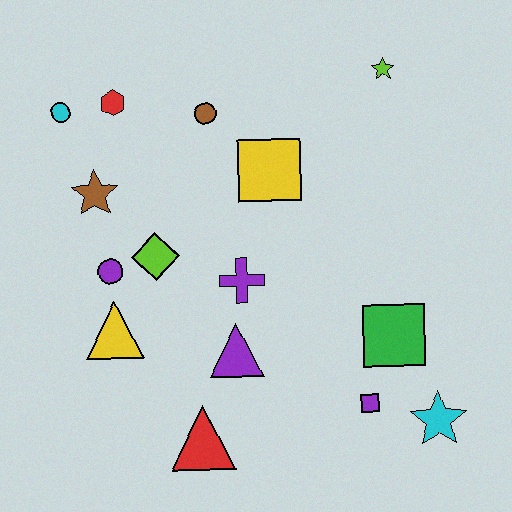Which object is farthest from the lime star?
The red triangle is farthest from the lime star.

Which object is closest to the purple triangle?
The purple cross is closest to the purple triangle.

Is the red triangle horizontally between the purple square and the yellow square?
No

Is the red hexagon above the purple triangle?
Yes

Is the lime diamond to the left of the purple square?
Yes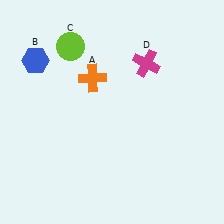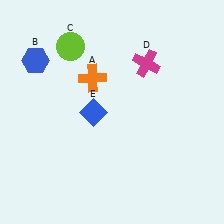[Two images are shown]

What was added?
A blue diamond (E) was added in Image 2.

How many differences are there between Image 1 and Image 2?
There is 1 difference between the two images.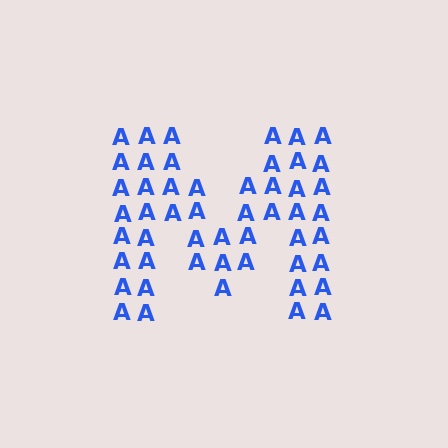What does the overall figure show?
The overall figure shows the letter M.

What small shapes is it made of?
It is made of small letter A's.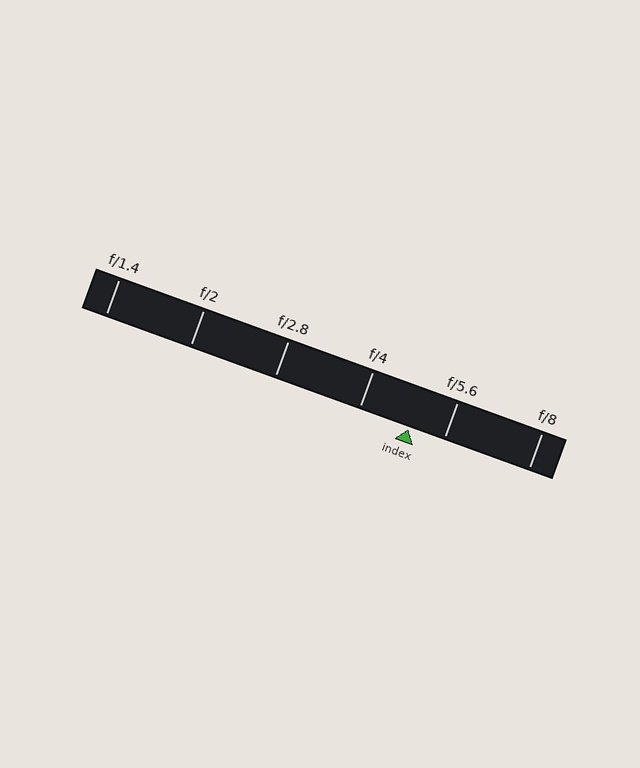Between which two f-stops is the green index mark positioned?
The index mark is between f/4 and f/5.6.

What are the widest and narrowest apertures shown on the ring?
The widest aperture shown is f/1.4 and the narrowest is f/8.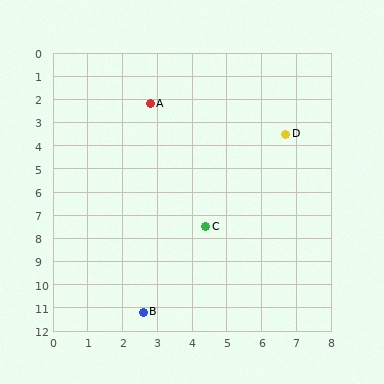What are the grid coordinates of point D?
Point D is at approximately (6.7, 3.5).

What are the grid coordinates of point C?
Point C is at approximately (4.4, 7.5).